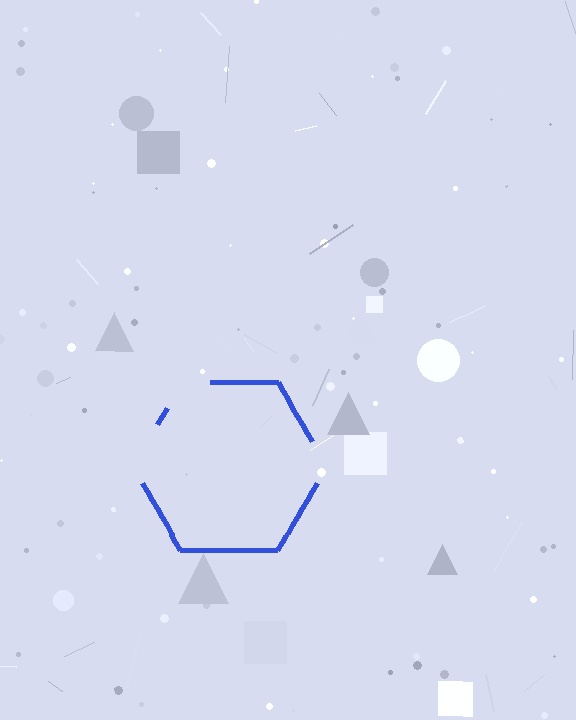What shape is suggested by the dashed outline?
The dashed outline suggests a hexagon.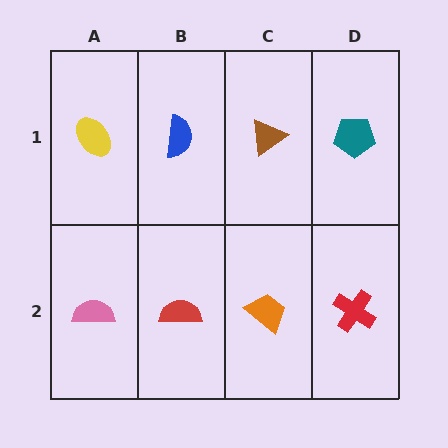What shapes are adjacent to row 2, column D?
A teal pentagon (row 1, column D), an orange trapezoid (row 2, column C).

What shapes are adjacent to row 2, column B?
A blue semicircle (row 1, column B), a pink semicircle (row 2, column A), an orange trapezoid (row 2, column C).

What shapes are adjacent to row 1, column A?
A pink semicircle (row 2, column A), a blue semicircle (row 1, column B).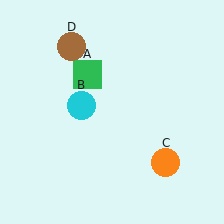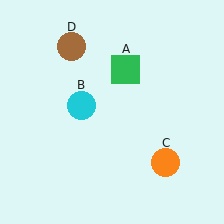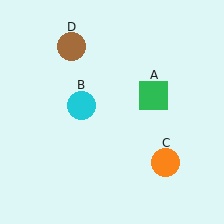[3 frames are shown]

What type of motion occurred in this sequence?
The green square (object A) rotated clockwise around the center of the scene.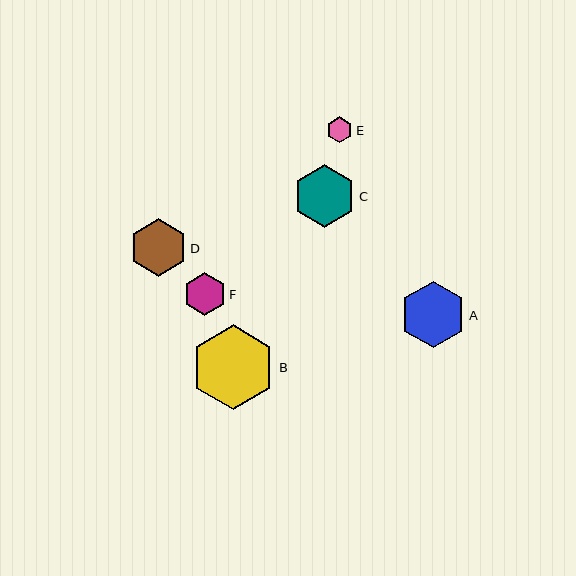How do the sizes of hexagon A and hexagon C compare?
Hexagon A and hexagon C are approximately the same size.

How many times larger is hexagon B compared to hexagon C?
Hexagon B is approximately 1.4 times the size of hexagon C.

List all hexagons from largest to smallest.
From largest to smallest: B, A, C, D, F, E.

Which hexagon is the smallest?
Hexagon E is the smallest with a size of approximately 26 pixels.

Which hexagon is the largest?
Hexagon B is the largest with a size of approximately 85 pixels.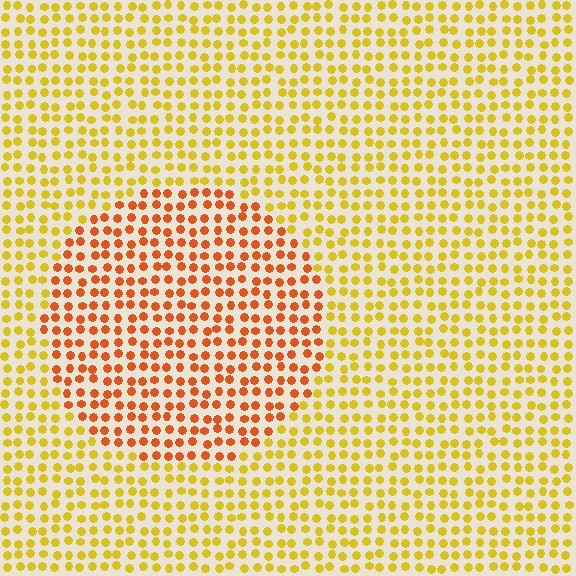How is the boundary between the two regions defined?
The boundary is defined purely by a slight shift in hue (about 36 degrees). Spacing, size, and orientation are identical on both sides.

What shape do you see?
I see a circle.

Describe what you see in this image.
The image is filled with small yellow elements in a uniform arrangement. A circle-shaped region is visible where the elements are tinted to a slightly different hue, forming a subtle color boundary.